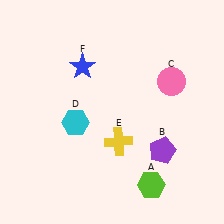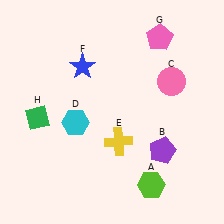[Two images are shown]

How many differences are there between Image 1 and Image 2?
There are 2 differences between the two images.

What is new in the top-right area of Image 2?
A pink pentagon (G) was added in the top-right area of Image 2.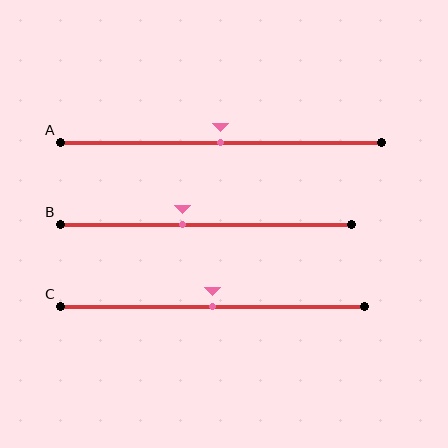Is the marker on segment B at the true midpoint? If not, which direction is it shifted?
No, the marker on segment B is shifted to the left by about 8% of the segment length.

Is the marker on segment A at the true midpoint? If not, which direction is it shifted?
Yes, the marker on segment A is at the true midpoint.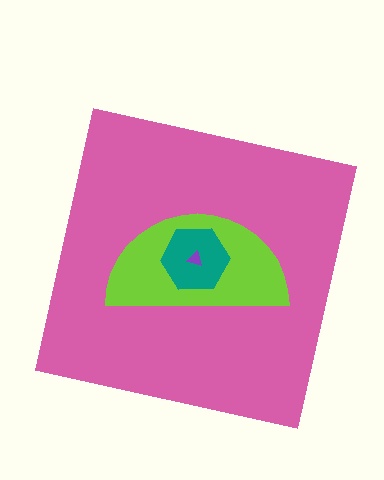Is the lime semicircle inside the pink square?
Yes.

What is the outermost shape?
The pink square.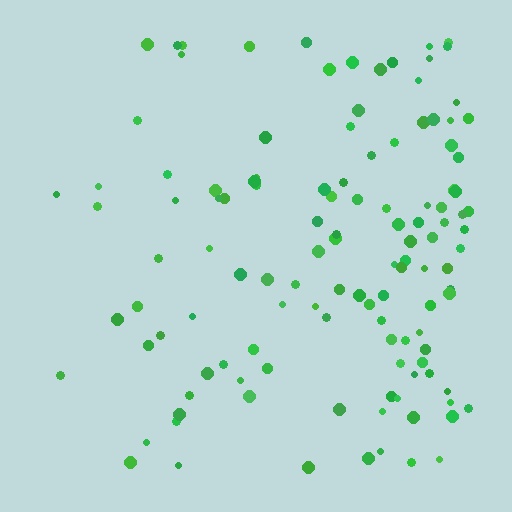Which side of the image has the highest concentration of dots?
The right.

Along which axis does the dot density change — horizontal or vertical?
Horizontal.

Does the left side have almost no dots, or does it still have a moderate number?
Still a moderate number, just noticeably fewer than the right.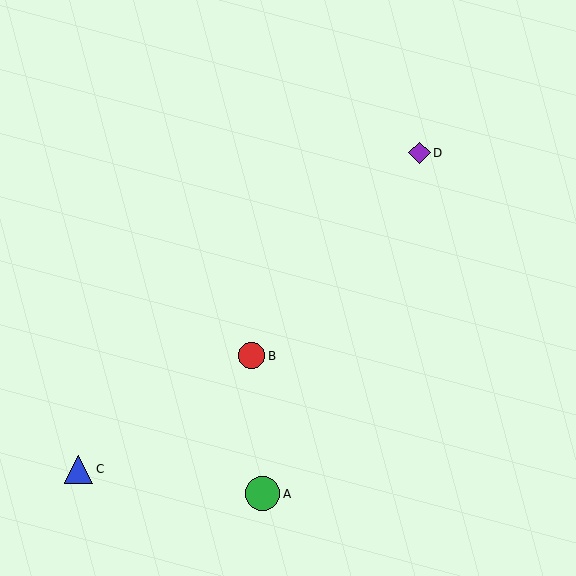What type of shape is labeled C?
Shape C is a blue triangle.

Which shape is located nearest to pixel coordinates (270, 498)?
The green circle (labeled A) at (263, 494) is nearest to that location.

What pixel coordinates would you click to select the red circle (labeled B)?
Click at (252, 356) to select the red circle B.